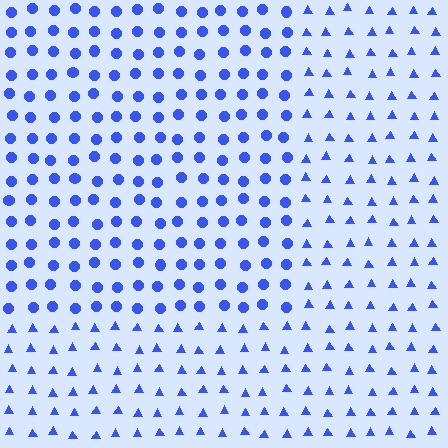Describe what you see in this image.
The image is filled with small blue elements arranged in a uniform grid. A rectangle-shaped region contains circles, while the surrounding area contains triangles. The boundary is defined purely by the change in element shape.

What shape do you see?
I see a rectangle.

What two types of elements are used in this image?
The image uses circles inside the rectangle region and triangles outside it.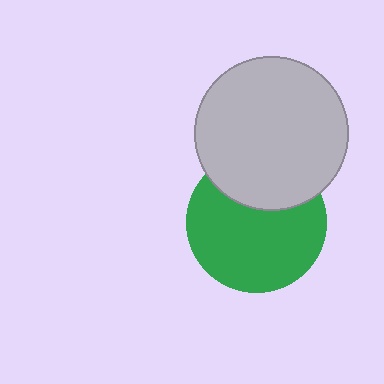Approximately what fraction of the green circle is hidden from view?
Roughly 30% of the green circle is hidden behind the light gray circle.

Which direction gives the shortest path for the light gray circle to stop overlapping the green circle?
Moving up gives the shortest separation.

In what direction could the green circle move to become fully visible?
The green circle could move down. That would shift it out from behind the light gray circle entirely.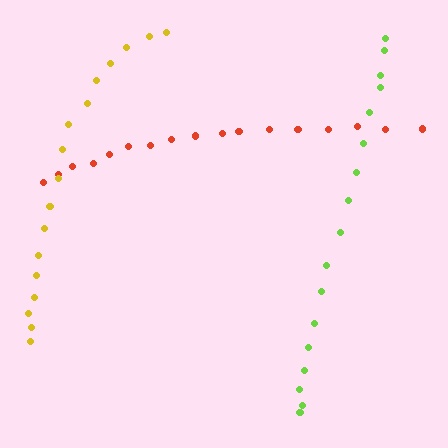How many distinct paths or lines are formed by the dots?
There are 3 distinct paths.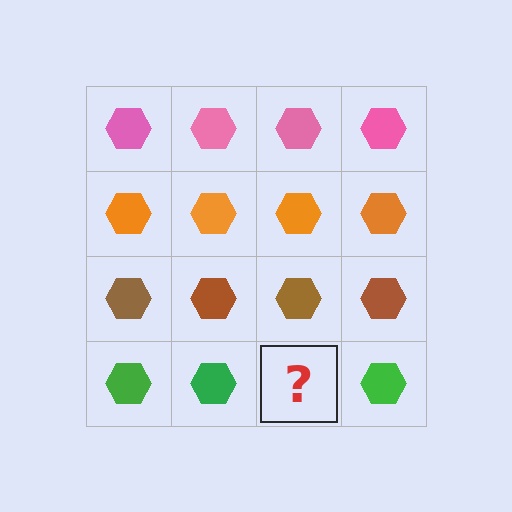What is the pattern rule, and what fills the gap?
The rule is that each row has a consistent color. The gap should be filled with a green hexagon.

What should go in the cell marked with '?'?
The missing cell should contain a green hexagon.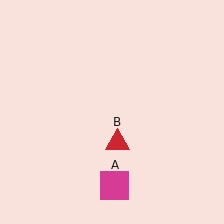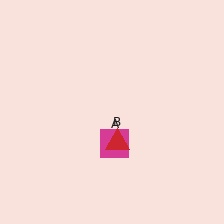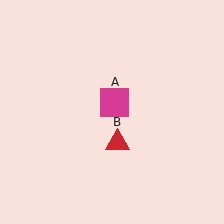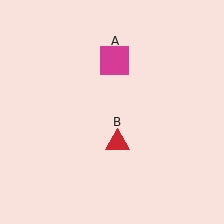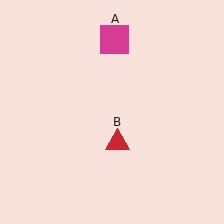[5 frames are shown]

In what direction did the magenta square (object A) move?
The magenta square (object A) moved up.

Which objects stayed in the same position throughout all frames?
Red triangle (object B) remained stationary.